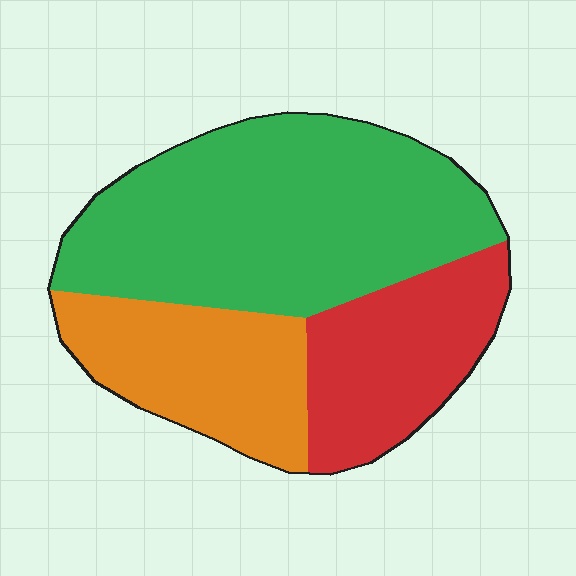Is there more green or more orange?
Green.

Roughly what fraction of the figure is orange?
Orange takes up about one quarter (1/4) of the figure.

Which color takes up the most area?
Green, at roughly 50%.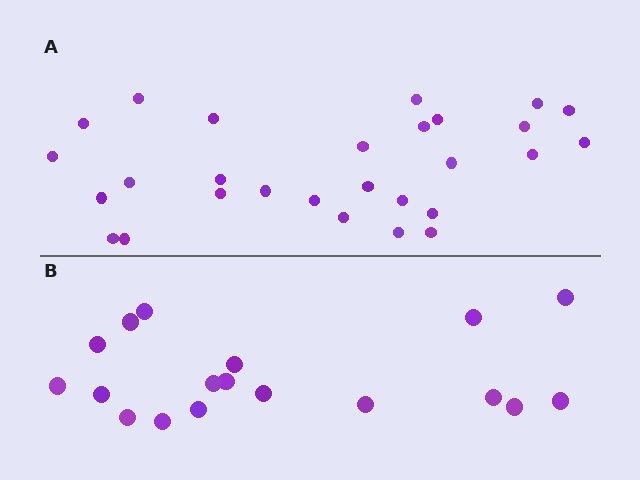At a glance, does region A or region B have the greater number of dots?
Region A (the top region) has more dots.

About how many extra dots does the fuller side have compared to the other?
Region A has roughly 10 or so more dots than region B.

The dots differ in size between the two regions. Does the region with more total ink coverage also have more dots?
No. Region B has more total ink coverage because its dots are larger, but region A actually contains more individual dots. Total area can be misleading — the number of items is what matters here.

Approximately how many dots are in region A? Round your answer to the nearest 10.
About 30 dots. (The exact count is 28, which rounds to 30.)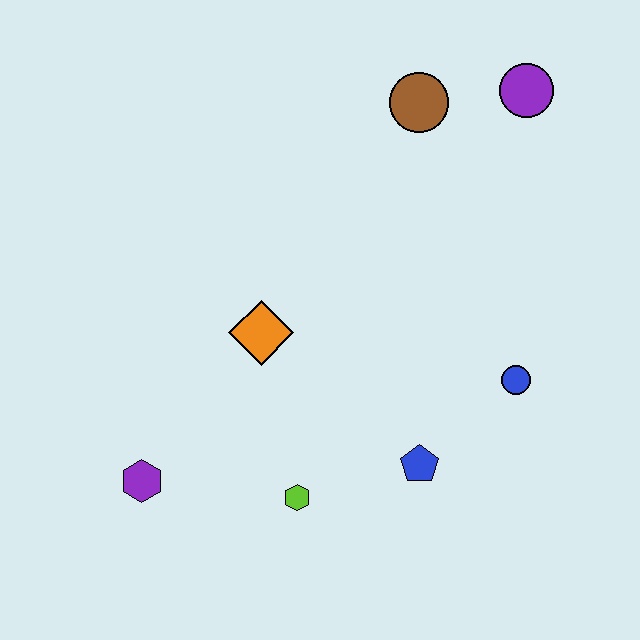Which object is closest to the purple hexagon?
The lime hexagon is closest to the purple hexagon.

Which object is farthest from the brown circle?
The purple hexagon is farthest from the brown circle.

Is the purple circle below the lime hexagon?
No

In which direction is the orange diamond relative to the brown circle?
The orange diamond is below the brown circle.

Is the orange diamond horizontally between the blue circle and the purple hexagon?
Yes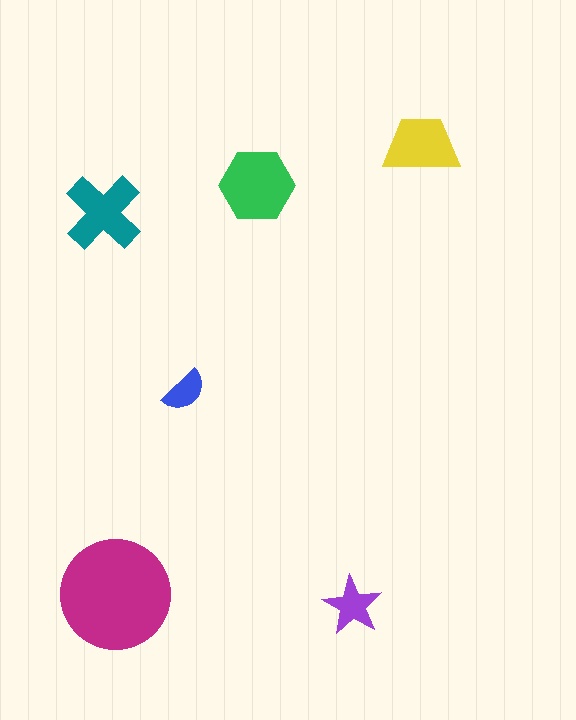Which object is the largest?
The magenta circle.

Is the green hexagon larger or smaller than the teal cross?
Larger.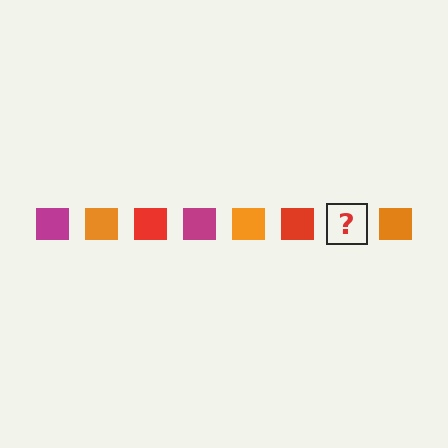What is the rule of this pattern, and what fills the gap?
The rule is that the pattern cycles through magenta, orange, red squares. The gap should be filled with a magenta square.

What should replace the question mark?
The question mark should be replaced with a magenta square.